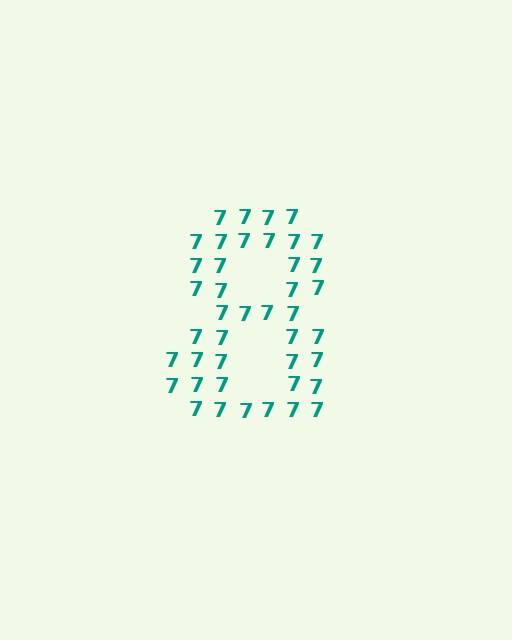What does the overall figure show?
The overall figure shows the digit 8.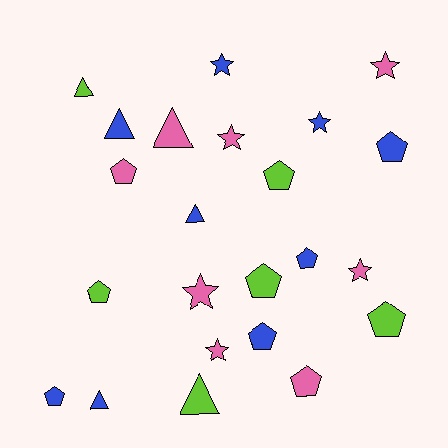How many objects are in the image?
There are 23 objects.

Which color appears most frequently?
Blue, with 9 objects.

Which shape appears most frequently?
Pentagon, with 10 objects.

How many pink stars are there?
There are 5 pink stars.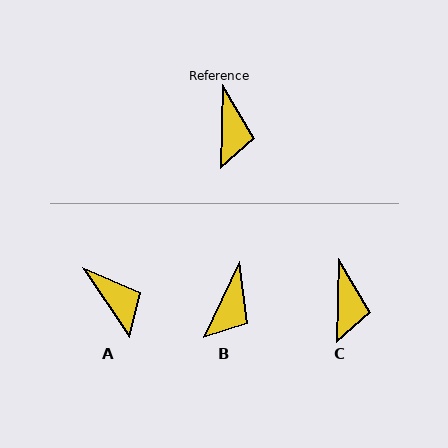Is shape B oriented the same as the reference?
No, it is off by about 24 degrees.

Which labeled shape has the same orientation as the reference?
C.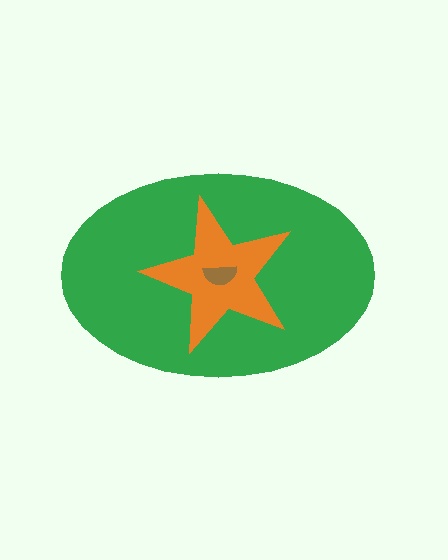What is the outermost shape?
The green ellipse.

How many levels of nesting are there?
3.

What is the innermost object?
The brown semicircle.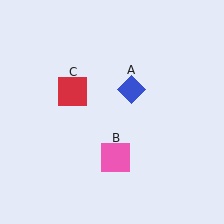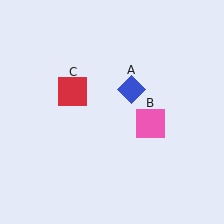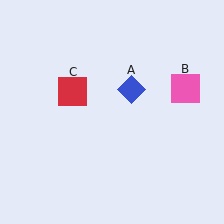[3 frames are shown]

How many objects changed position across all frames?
1 object changed position: pink square (object B).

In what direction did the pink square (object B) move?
The pink square (object B) moved up and to the right.